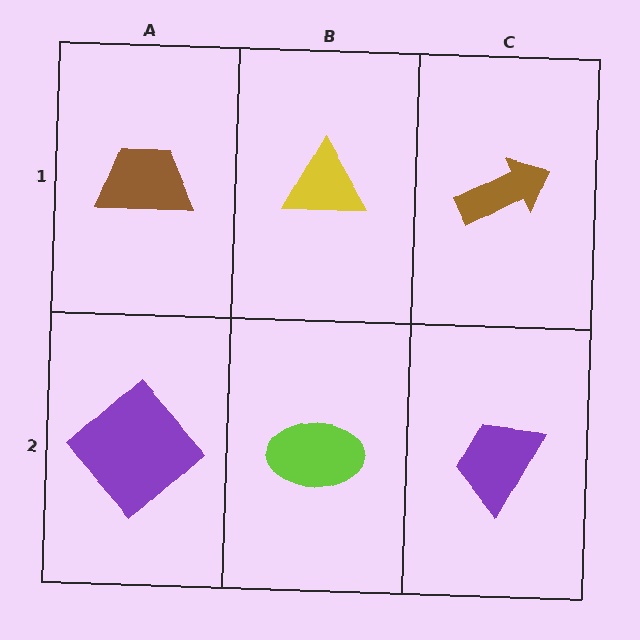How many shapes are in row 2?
3 shapes.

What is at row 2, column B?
A lime ellipse.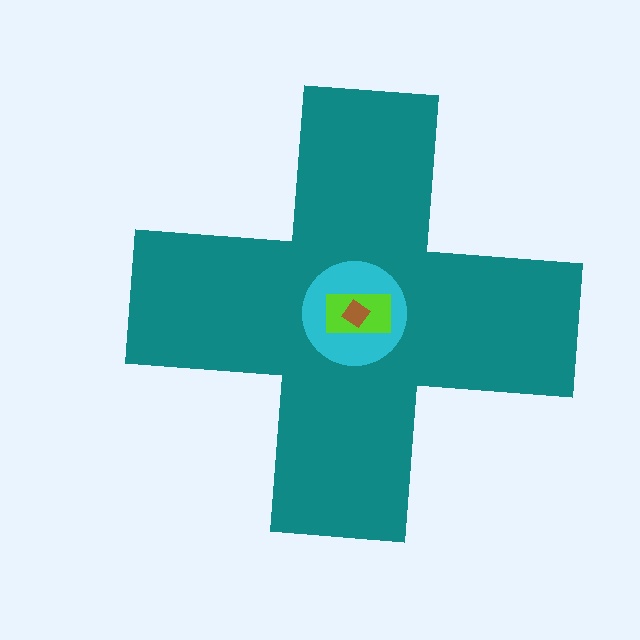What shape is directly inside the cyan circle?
The lime rectangle.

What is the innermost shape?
The brown diamond.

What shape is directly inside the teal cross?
The cyan circle.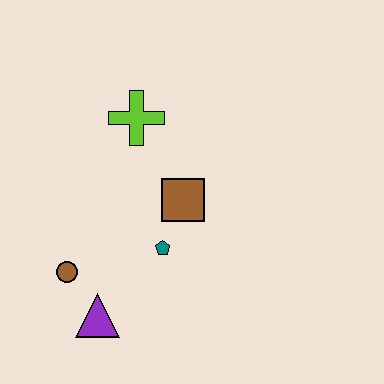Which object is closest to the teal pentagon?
The brown square is closest to the teal pentagon.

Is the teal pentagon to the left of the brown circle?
No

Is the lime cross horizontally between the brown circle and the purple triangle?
No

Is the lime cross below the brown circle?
No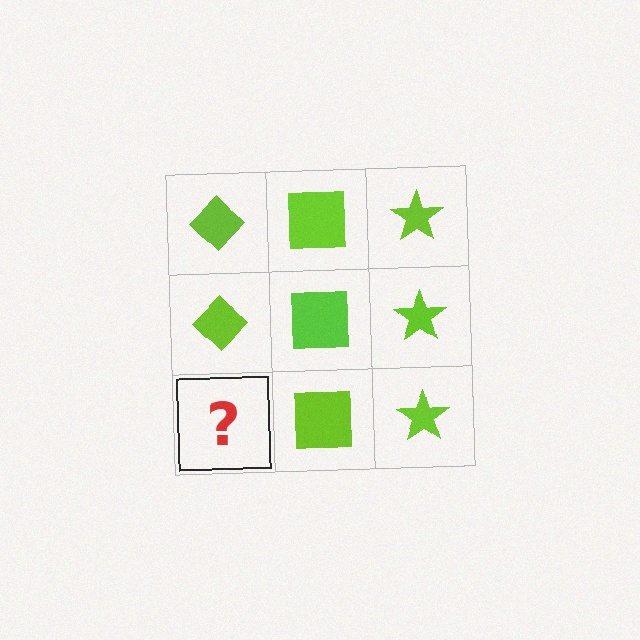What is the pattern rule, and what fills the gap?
The rule is that each column has a consistent shape. The gap should be filled with a lime diamond.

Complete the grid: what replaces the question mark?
The question mark should be replaced with a lime diamond.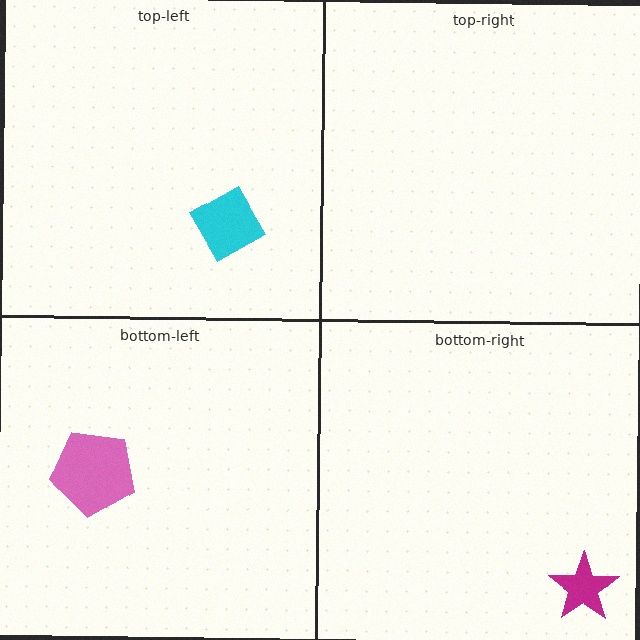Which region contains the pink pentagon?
The bottom-left region.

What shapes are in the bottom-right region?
The magenta star.